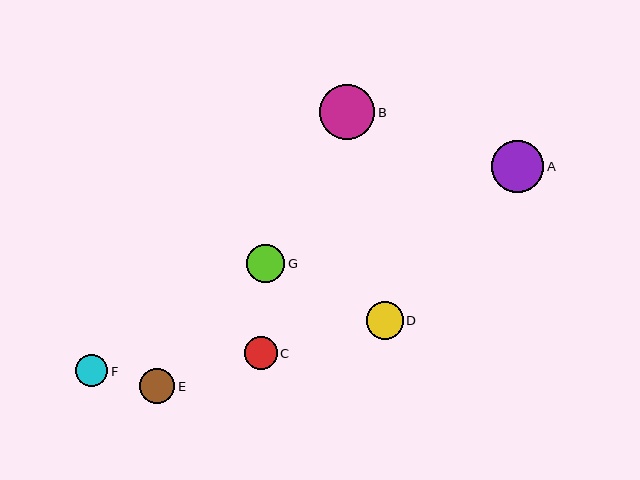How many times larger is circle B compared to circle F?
Circle B is approximately 1.7 times the size of circle F.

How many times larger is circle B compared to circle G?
Circle B is approximately 1.5 times the size of circle G.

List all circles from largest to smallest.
From largest to smallest: B, A, G, D, E, C, F.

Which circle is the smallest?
Circle F is the smallest with a size of approximately 32 pixels.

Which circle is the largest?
Circle B is the largest with a size of approximately 56 pixels.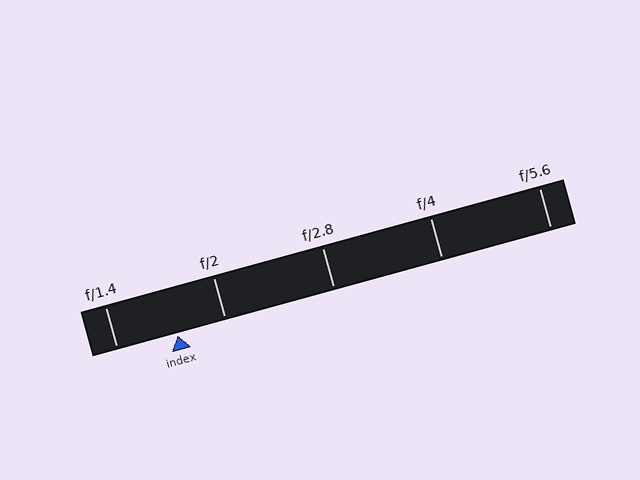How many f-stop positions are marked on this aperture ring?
There are 5 f-stop positions marked.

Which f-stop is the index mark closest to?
The index mark is closest to f/2.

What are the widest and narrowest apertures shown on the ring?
The widest aperture shown is f/1.4 and the narrowest is f/5.6.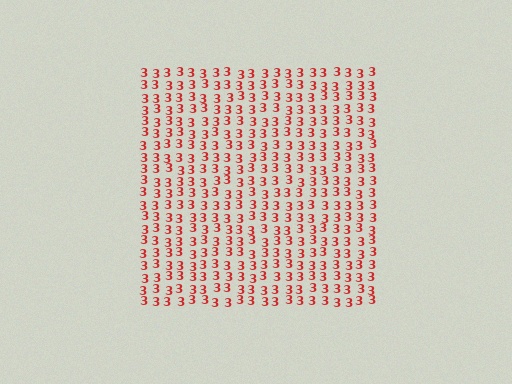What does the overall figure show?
The overall figure shows a square.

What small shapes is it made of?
It is made of small digit 3's.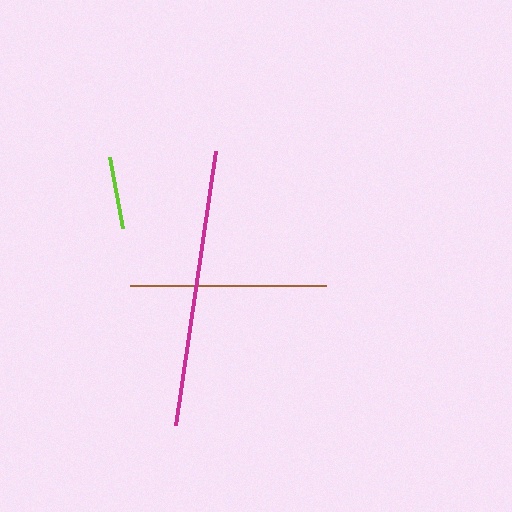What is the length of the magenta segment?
The magenta segment is approximately 277 pixels long.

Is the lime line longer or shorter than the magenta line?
The magenta line is longer than the lime line.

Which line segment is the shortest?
The lime line is the shortest at approximately 72 pixels.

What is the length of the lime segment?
The lime segment is approximately 72 pixels long.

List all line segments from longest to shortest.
From longest to shortest: magenta, brown, lime.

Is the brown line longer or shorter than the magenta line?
The magenta line is longer than the brown line.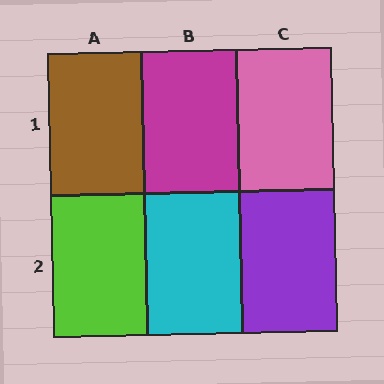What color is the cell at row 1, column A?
Brown.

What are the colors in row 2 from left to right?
Lime, cyan, purple.